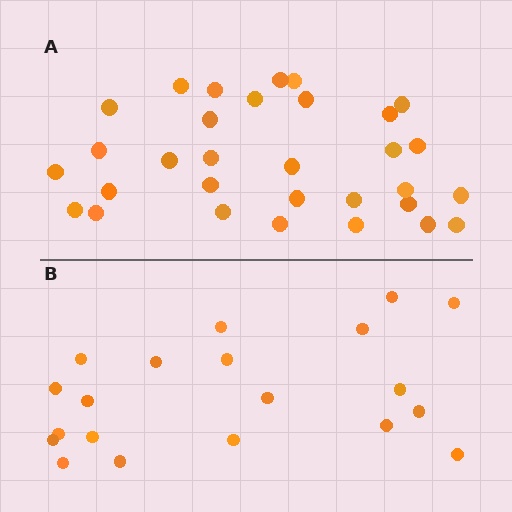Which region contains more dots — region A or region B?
Region A (the top region) has more dots.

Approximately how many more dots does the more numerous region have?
Region A has roughly 12 or so more dots than region B.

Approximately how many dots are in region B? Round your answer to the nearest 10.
About 20 dots.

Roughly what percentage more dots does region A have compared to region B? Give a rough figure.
About 55% more.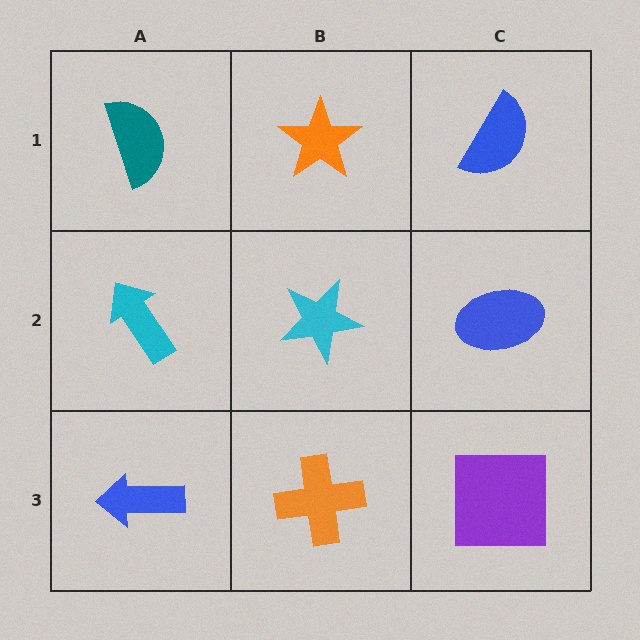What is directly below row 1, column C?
A blue ellipse.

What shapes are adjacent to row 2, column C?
A blue semicircle (row 1, column C), a purple square (row 3, column C), a cyan star (row 2, column B).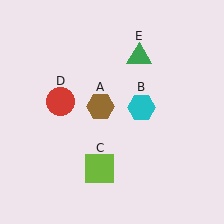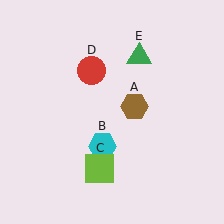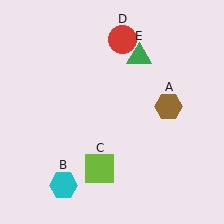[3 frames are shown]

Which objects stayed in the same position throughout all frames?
Lime square (object C) and green triangle (object E) remained stationary.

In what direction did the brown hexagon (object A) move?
The brown hexagon (object A) moved right.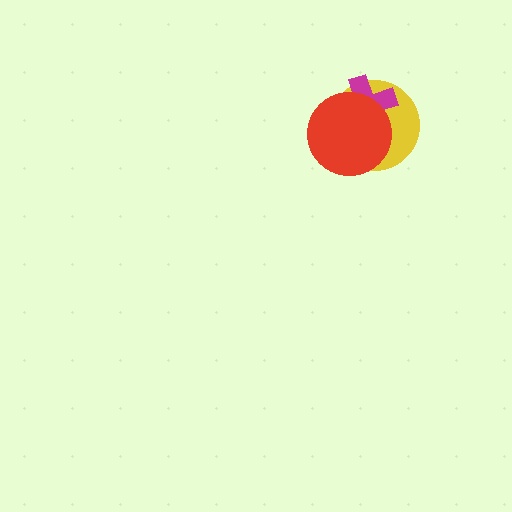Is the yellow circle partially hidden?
Yes, it is partially covered by another shape.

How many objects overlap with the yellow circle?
2 objects overlap with the yellow circle.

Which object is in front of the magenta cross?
The red circle is in front of the magenta cross.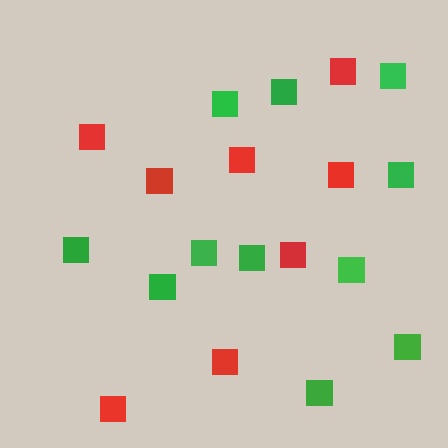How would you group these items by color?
There are 2 groups: one group of green squares (11) and one group of red squares (8).